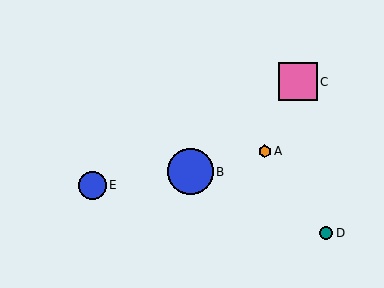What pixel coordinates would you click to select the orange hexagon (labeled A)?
Click at (265, 151) to select the orange hexagon A.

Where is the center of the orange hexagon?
The center of the orange hexagon is at (265, 151).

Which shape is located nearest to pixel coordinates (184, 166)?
The blue circle (labeled B) at (190, 172) is nearest to that location.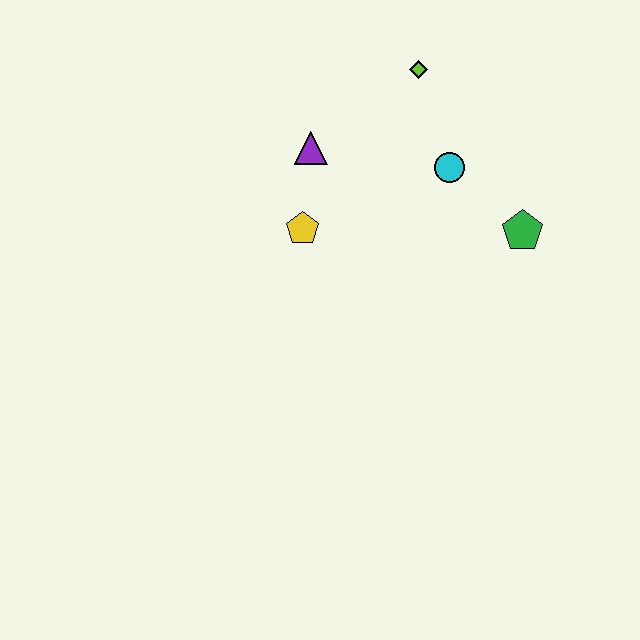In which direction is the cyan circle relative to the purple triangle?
The cyan circle is to the right of the purple triangle.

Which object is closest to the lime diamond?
The cyan circle is closest to the lime diamond.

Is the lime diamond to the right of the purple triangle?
Yes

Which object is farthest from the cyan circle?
The yellow pentagon is farthest from the cyan circle.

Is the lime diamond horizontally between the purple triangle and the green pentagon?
Yes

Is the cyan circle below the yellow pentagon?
No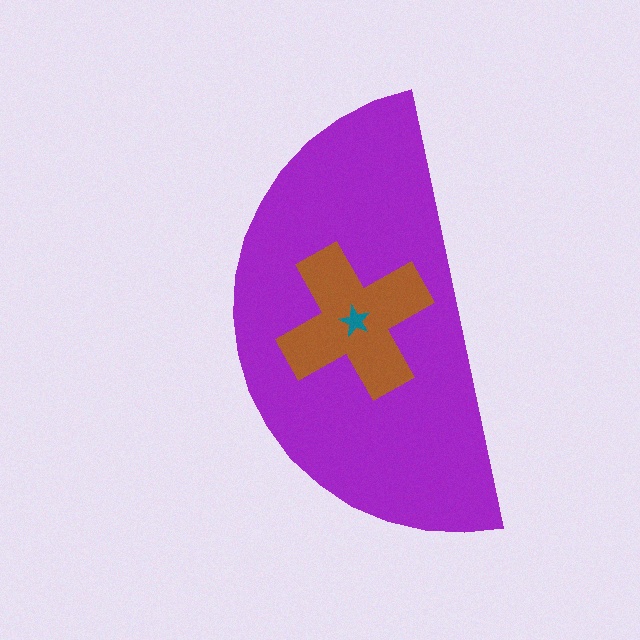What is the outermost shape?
The purple semicircle.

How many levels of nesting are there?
3.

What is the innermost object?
The teal star.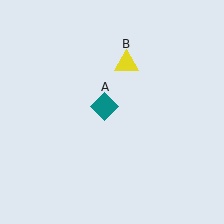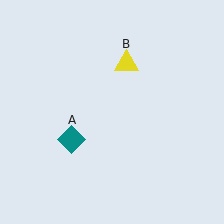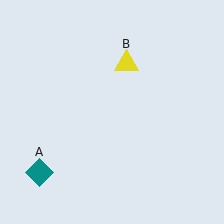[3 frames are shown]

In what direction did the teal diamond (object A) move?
The teal diamond (object A) moved down and to the left.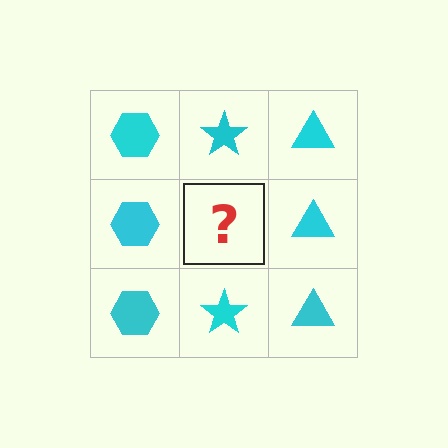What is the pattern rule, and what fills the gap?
The rule is that each column has a consistent shape. The gap should be filled with a cyan star.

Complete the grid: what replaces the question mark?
The question mark should be replaced with a cyan star.